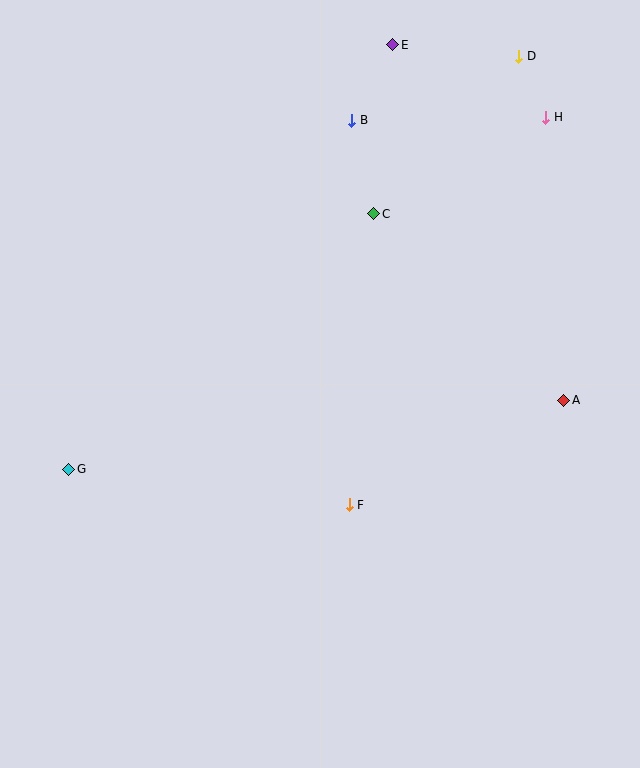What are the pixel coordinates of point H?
Point H is at (546, 117).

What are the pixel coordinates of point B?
Point B is at (352, 120).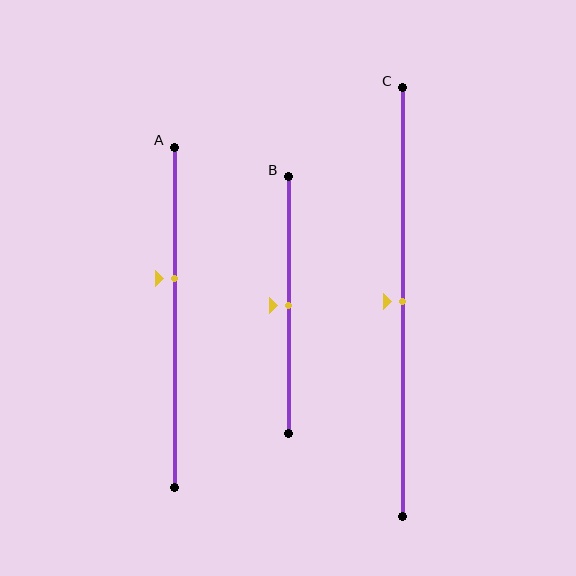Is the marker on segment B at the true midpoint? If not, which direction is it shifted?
Yes, the marker on segment B is at the true midpoint.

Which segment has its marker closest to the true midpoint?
Segment B has its marker closest to the true midpoint.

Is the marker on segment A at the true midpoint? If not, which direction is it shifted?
No, the marker on segment A is shifted upward by about 12% of the segment length.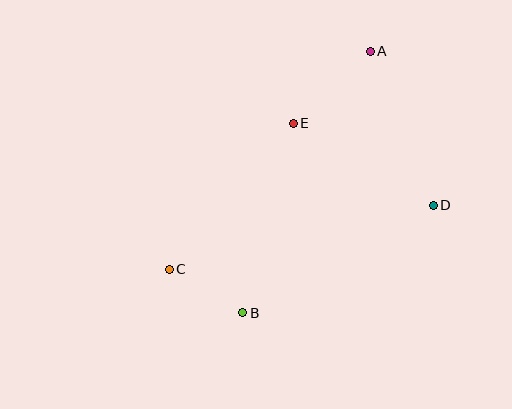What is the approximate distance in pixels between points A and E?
The distance between A and E is approximately 105 pixels.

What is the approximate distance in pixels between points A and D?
The distance between A and D is approximately 167 pixels.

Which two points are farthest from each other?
Points A and C are farthest from each other.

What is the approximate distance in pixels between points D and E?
The distance between D and E is approximately 163 pixels.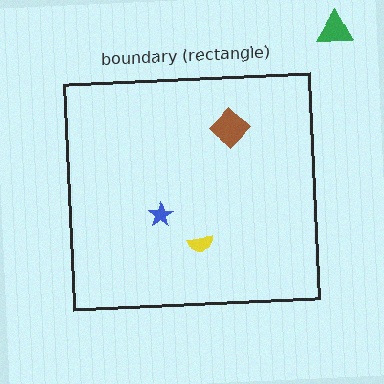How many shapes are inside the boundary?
3 inside, 1 outside.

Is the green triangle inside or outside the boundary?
Outside.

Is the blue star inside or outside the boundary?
Inside.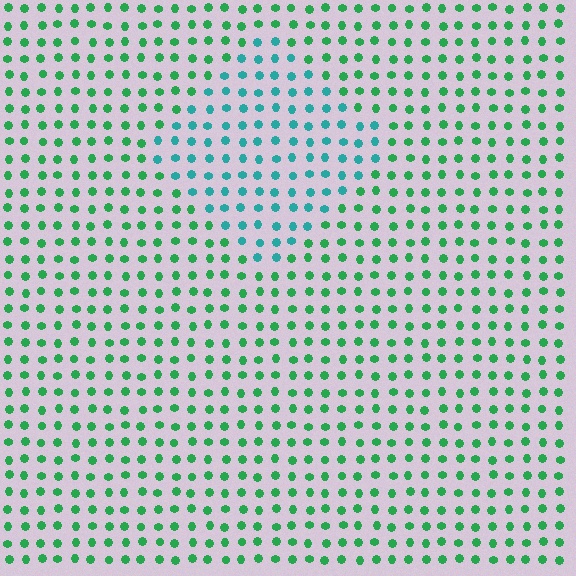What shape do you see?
I see a diamond.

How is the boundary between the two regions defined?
The boundary is defined purely by a slight shift in hue (about 40 degrees). Spacing, size, and orientation are identical on both sides.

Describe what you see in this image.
The image is filled with small green elements in a uniform arrangement. A diamond-shaped region is visible where the elements are tinted to a slightly different hue, forming a subtle color boundary.